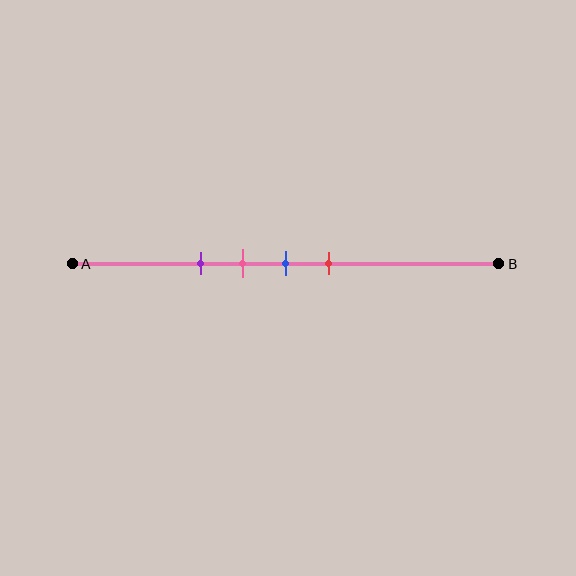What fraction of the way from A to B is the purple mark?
The purple mark is approximately 30% (0.3) of the way from A to B.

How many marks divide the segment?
There are 4 marks dividing the segment.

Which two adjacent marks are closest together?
The pink and blue marks are the closest adjacent pair.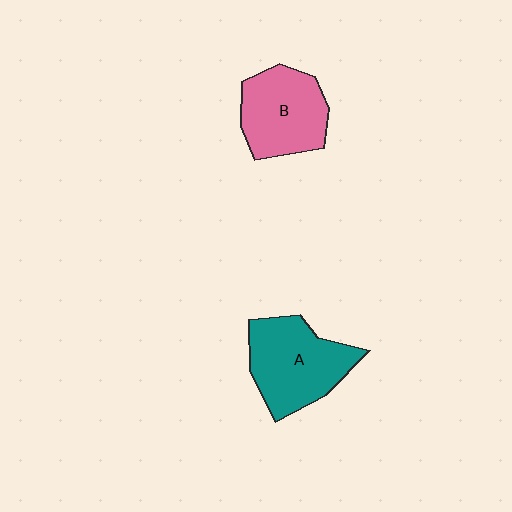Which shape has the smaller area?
Shape B (pink).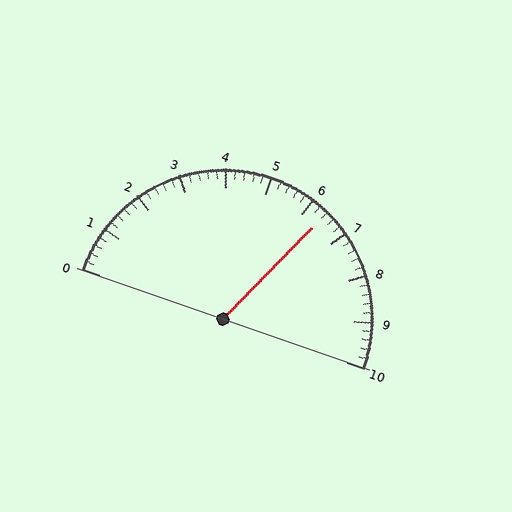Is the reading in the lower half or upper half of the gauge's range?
The reading is in the upper half of the range (0 to 10).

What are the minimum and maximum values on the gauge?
The gauge ranges from 0 to 10.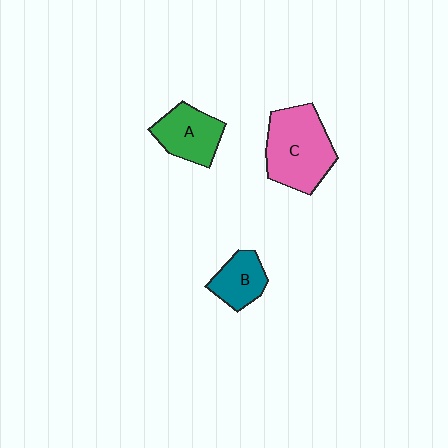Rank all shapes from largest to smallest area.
From largest to smallest: C (pink), A (green), B (teal).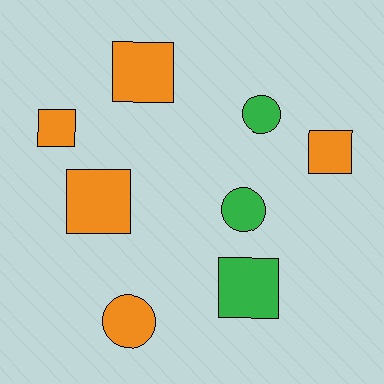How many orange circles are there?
There is 1 orange circle.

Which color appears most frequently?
Orange, with 5 objects.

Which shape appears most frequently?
Square, with 5 objects.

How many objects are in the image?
There are 8 objects.